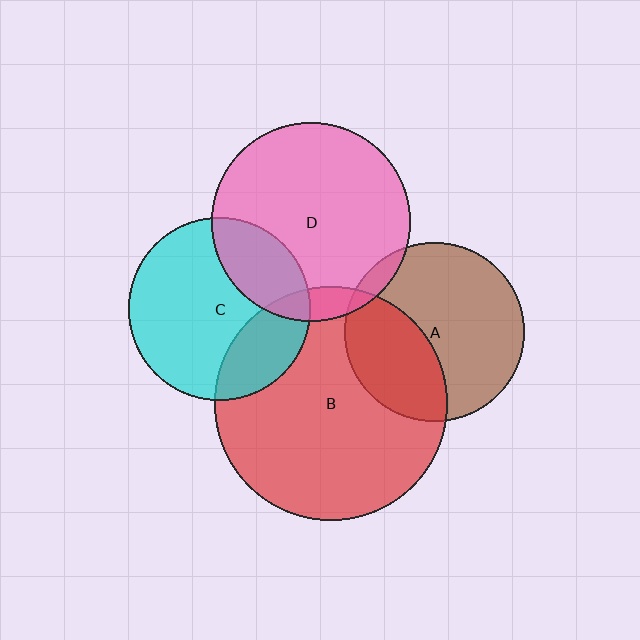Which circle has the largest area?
Circle B (red).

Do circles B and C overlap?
Yes.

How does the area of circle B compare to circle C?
Approximately 1.6 times.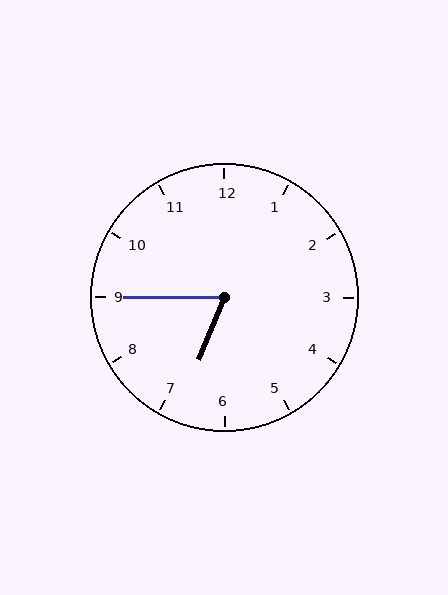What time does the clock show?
6:45.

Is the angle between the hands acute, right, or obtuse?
It is acute.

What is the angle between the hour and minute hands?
Approximately 68 degrees.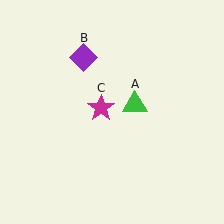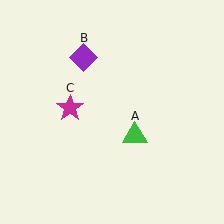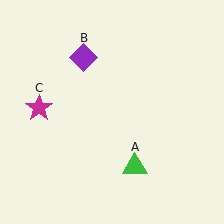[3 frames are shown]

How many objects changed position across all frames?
2 objects changed position: green triangle (object A), magenta star (object C).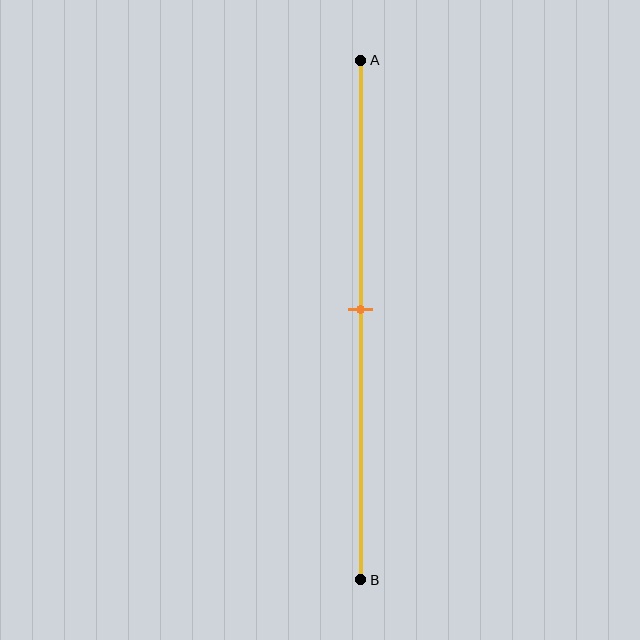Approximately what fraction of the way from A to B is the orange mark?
The orange mark is approximately 50% of the way from A to B.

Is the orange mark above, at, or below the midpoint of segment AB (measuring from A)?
The orange mark is approximately at the midpoint of segment AB.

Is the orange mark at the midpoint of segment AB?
Yes, the mark is approximately at the midpoint.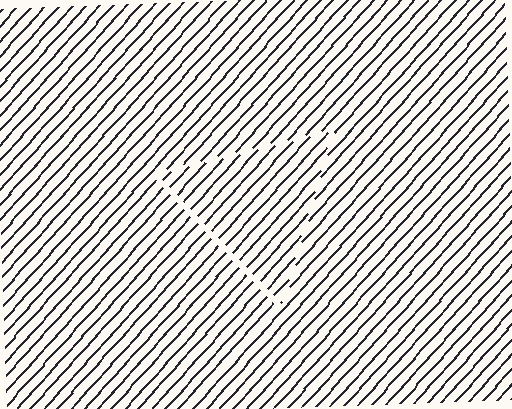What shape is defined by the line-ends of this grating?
An illusory triangle. The interior of the shape contains the same grating, shifted by half a period — the contour is defined by the phase discontinuity where line-ends from the inner and outer gratings abut.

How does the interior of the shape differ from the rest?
The interior of the shape contains the same grating, shifted by half a period — the contour is defined by the phase discontinuity where line-ends from the inner and outer gratings abut.